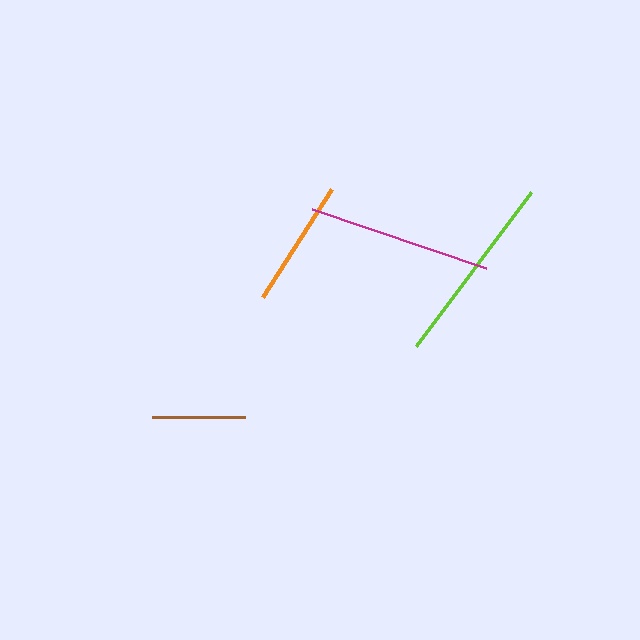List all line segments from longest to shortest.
From longest to shortest: lime, magenta, orange, brown.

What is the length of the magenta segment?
The magenta segment is approximately 184 pixels long.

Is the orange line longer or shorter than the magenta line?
The magenta line is longer than the orange line.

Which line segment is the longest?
The lime line is the longest at approximately 192 pixels.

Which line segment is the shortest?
The brown line is the shortest at approximately 93 pixels.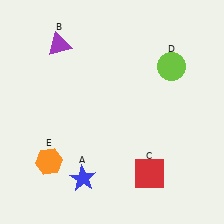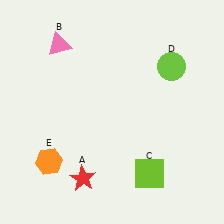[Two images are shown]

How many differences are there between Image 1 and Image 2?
There are 3 differences between the two images.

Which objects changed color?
A changed from blue to red. B changed from purple to pink. C changed from red to lime.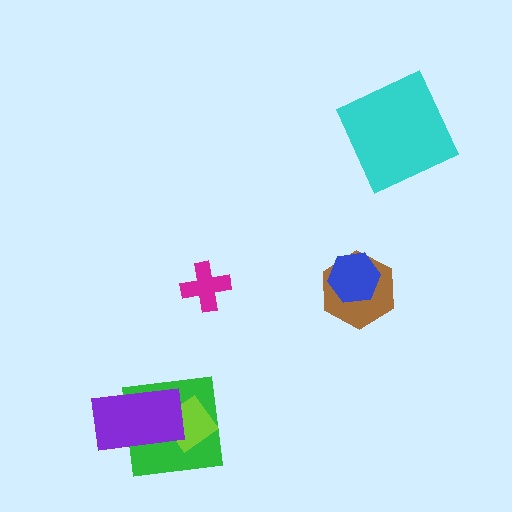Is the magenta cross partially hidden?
No, no other shape covers it.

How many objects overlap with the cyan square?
0 objects overlap with the cyan square.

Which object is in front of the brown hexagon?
The blue hexagon is in front of the brown hexagon.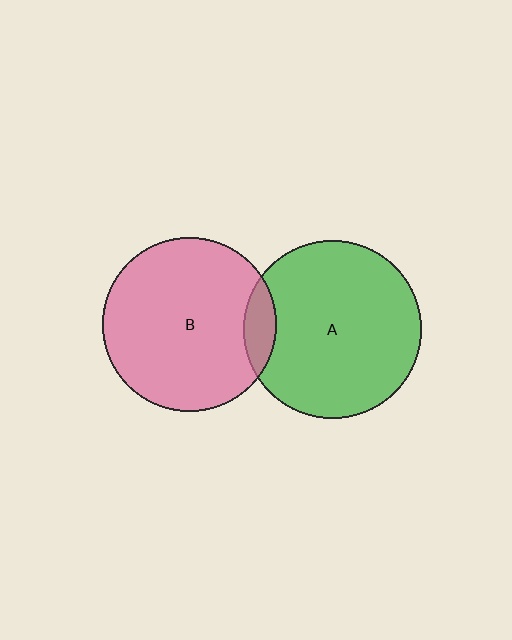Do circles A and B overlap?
Yes.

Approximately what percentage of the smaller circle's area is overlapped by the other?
Approximately 10%.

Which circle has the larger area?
Circle A (green).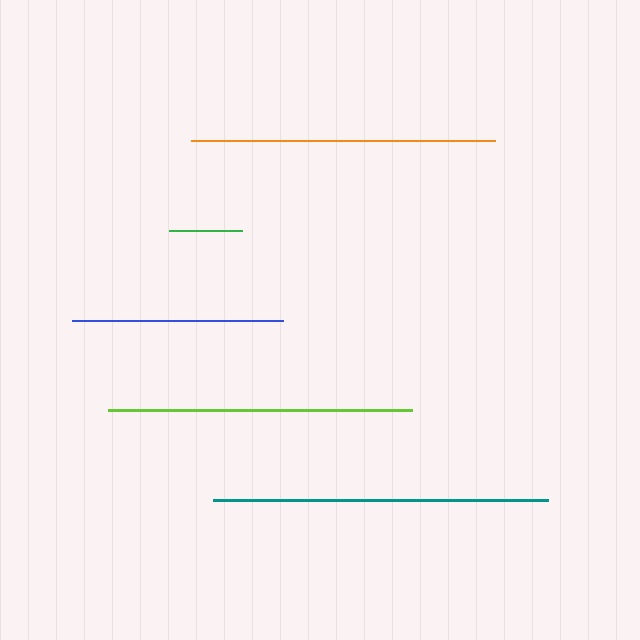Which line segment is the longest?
The teal line is the longest at approximately 335 pixels.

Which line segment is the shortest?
The green line is the shortest at approximately 73 pixels.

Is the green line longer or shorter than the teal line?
The teal line is longer than the green line.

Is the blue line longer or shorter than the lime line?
The lime line is longer than the blue line.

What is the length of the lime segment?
The lime segment is approximately 303 pixels long.